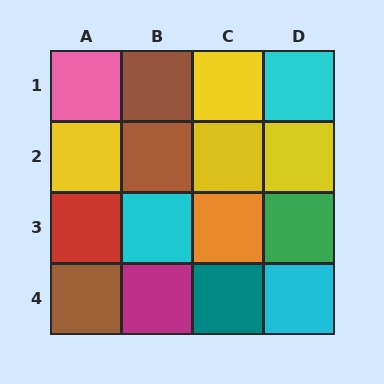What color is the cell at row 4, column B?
Magenta.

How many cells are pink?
1 cell is pink.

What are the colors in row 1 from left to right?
Pink, brown, yellow, cyan.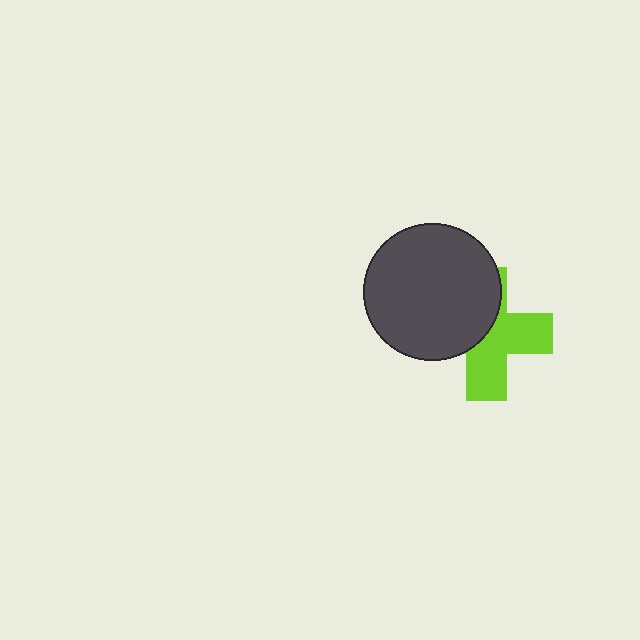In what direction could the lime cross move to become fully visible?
The lime cross could move toward the lower-right. That would shift it out from behind the dark gray circle entirely.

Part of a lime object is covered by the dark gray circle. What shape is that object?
It is a cross.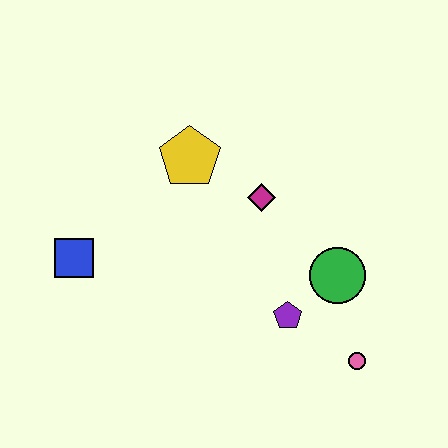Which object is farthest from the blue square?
The pink circle is farthest from the blue square.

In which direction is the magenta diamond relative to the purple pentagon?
The magenta diamond is above the purple pentagon.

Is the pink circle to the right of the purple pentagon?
Yes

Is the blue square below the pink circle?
No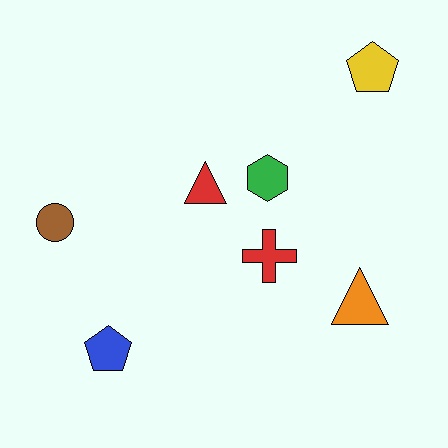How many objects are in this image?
There are 7 objects.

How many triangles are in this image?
There are 2 triangles.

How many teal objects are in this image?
There are no teal objects.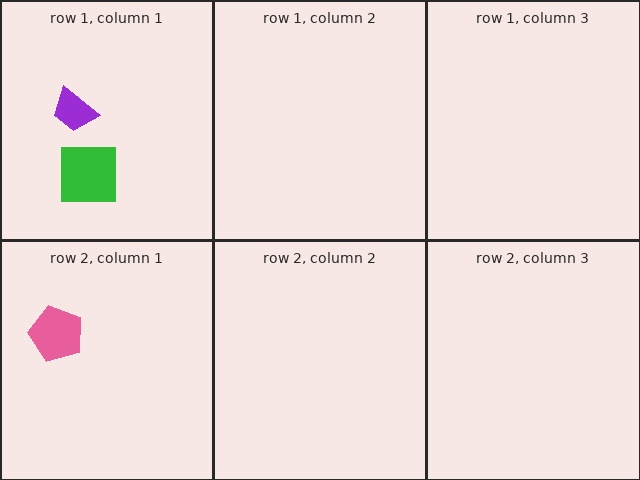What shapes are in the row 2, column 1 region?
The pink pentagon.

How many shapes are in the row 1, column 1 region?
2.